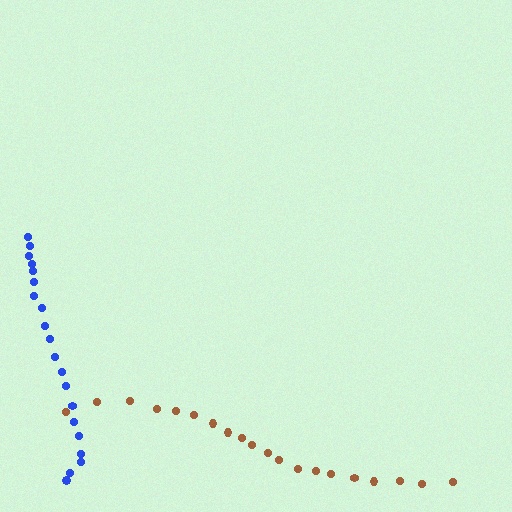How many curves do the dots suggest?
There are 2 distinct paths.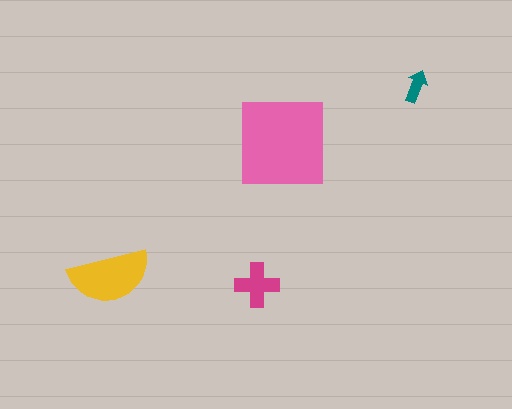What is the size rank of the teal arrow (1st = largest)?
4th.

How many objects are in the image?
There are 4 objects in the image.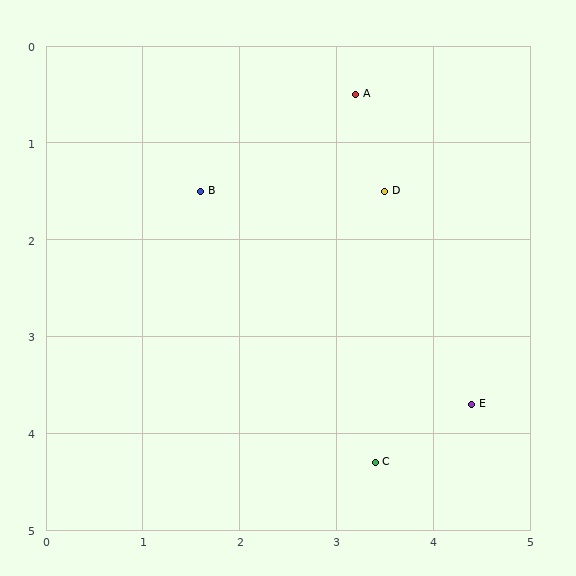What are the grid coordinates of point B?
Point B is at approximately (1.6, 1.5).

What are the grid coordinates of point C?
Point C is at approximately (3.4, 4.3).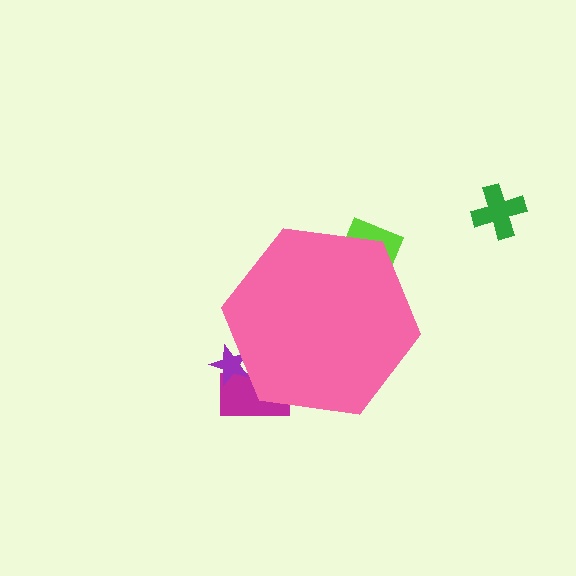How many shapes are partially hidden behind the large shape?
3 shapes are partially hidden.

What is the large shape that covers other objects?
A pink hexagon.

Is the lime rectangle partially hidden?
Yes, the lime rectangle is partially hidden behind the pink hexagon.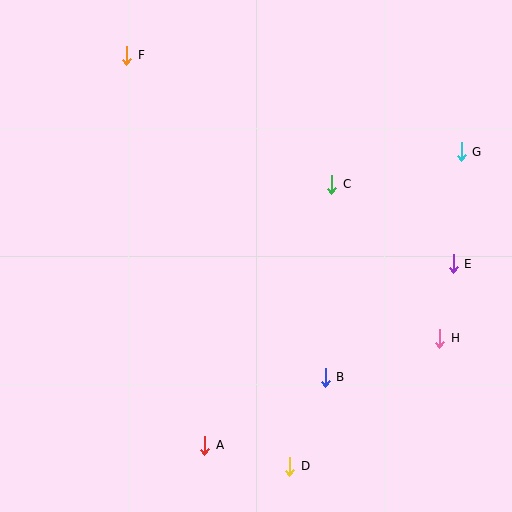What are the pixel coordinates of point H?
Point H is at (440, 338).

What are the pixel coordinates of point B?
Point B is at (325, 377).